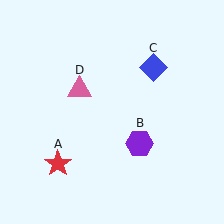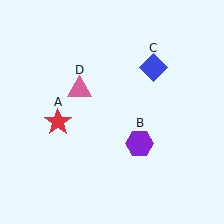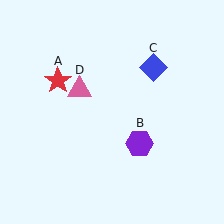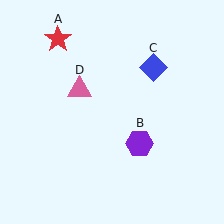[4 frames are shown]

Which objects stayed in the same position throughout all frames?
Purple hexagon (object B) and blue diamond (object C) and pink triangle (object D) remained stationary.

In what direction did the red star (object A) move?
The red star (object A) moved up.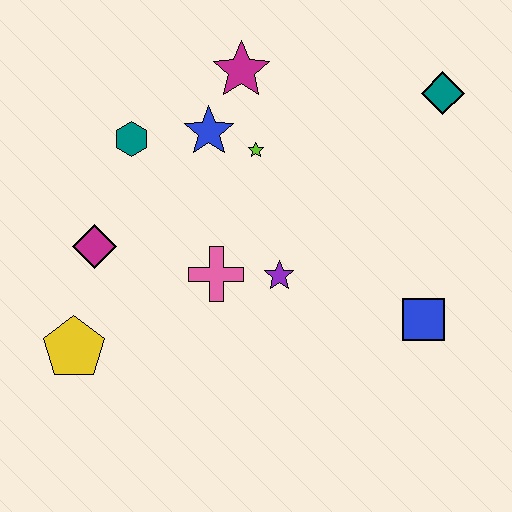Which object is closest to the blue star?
The lime star is closest to the blue star.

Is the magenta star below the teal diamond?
No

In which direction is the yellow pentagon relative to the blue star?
The yellow pentagon is below the blue star.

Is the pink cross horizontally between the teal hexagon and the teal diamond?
Yes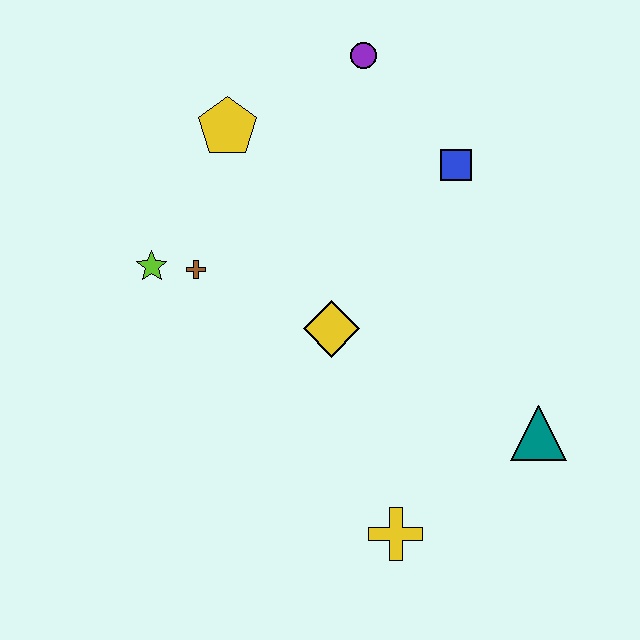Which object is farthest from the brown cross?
The teal triangle is farthest from the brown cross.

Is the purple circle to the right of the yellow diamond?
Yes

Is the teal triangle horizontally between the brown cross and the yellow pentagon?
No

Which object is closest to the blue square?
The purple circle is closest to the blue square.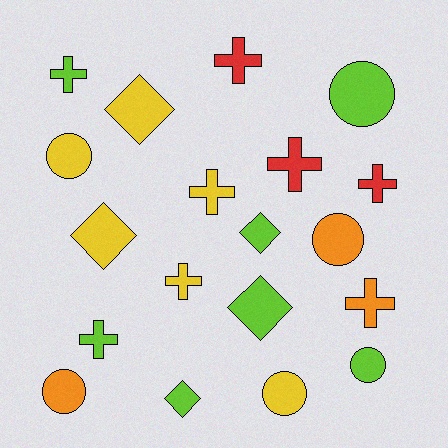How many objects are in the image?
There are 19 objects.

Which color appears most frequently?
Lime, with 7 objects.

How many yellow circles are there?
There are 2 yellow circles.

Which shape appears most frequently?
Cross, with 8 objects.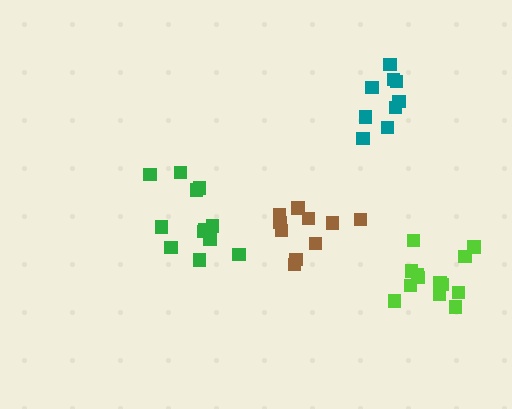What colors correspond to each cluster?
The clusters are colored: brown, green, lime, teal.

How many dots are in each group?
Group 1: 10 dots, Group 2: 12 dots, Group 3: 13 dots, Group 4: 9 dots (44 total).